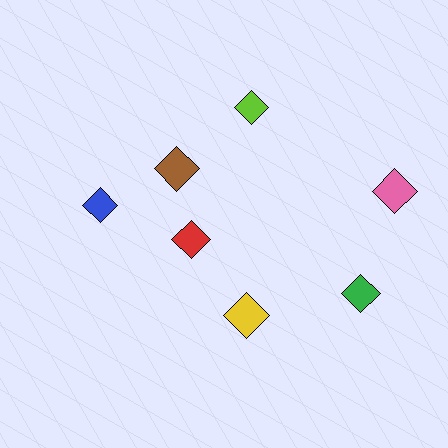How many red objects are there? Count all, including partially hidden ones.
There is 1 red object.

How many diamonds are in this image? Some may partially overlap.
There are 7 diamonds.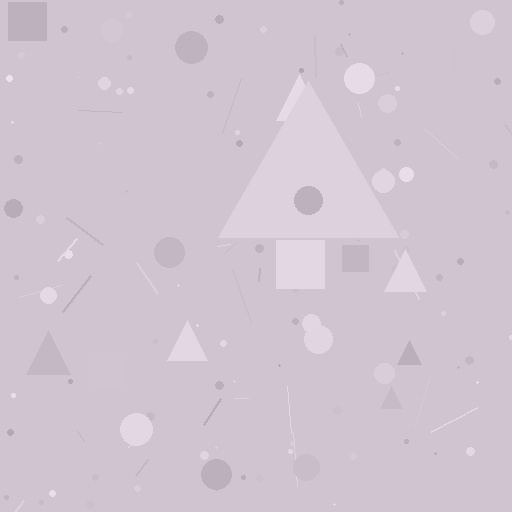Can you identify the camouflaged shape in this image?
The camouflaged shape is a triangle.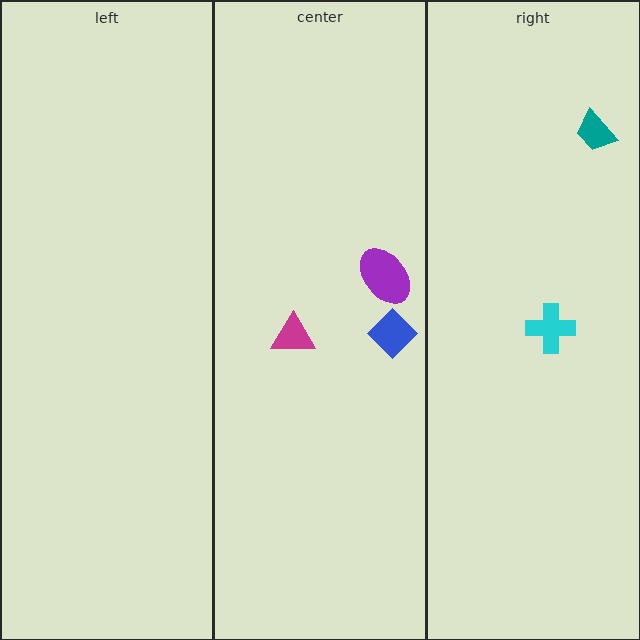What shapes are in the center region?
The blue diamond, the magenta triangle, the purple ellipse.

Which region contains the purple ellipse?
The center region.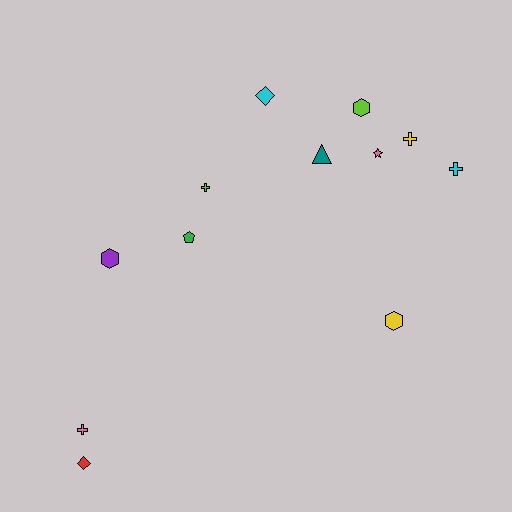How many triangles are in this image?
There is 1 triangle.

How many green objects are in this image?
There is 1 green object.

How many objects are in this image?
There are 12 objects.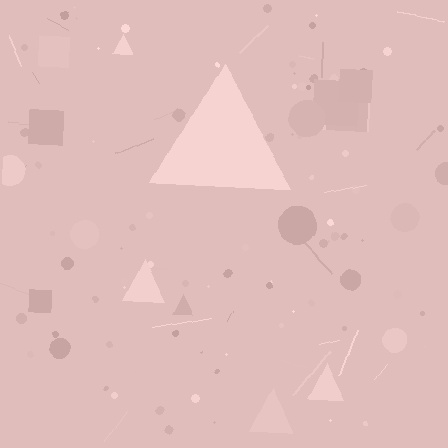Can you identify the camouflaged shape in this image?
The camouflaged shape is a triangle.